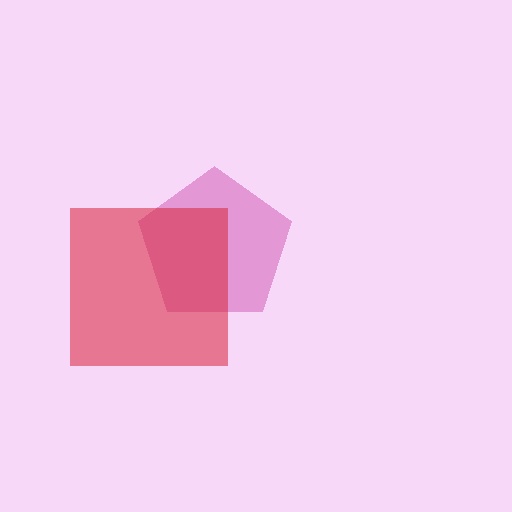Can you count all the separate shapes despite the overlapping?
Yes, there are 2 separate shapes.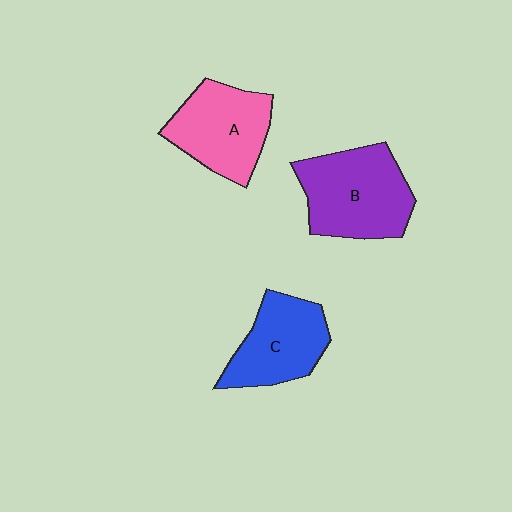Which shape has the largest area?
Shape B (purple).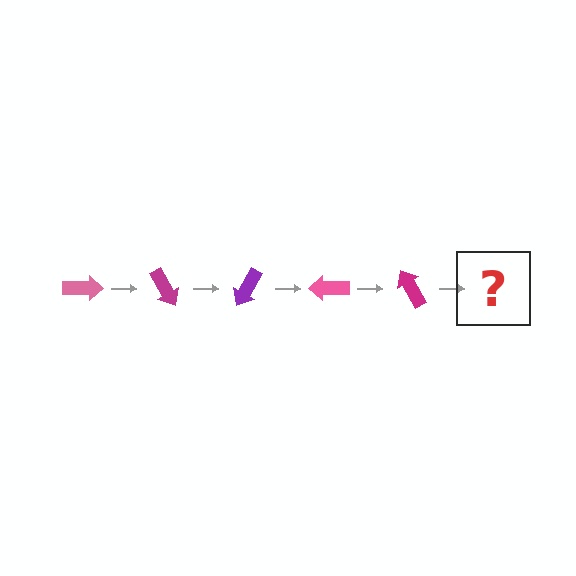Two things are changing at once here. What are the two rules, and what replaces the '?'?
The two rules are that it rotates 60 degrees each step and the color cycles through pink, magenta, and purple. The '?' should be a purple arrow, rotated 300 degrees from the start.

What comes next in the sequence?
The next element should be a purple arrow, rotated 300 degrees from the start.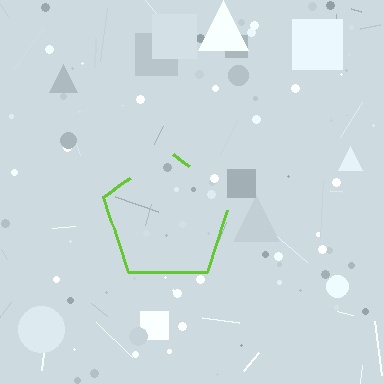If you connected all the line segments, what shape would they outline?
They would outline a pentagon.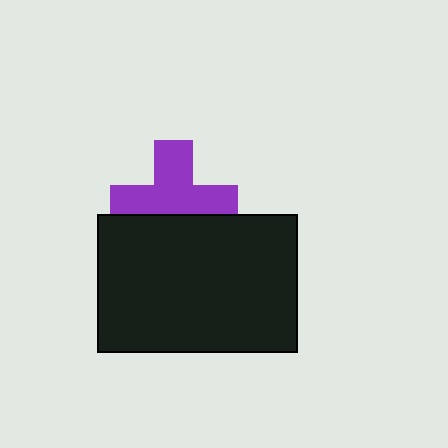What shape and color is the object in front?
The object in front is a black rectangle.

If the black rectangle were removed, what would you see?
You would see the complete purple cross.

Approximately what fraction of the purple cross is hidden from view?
Roughly 36% of the purple cross is hidden behind the black rectangle.